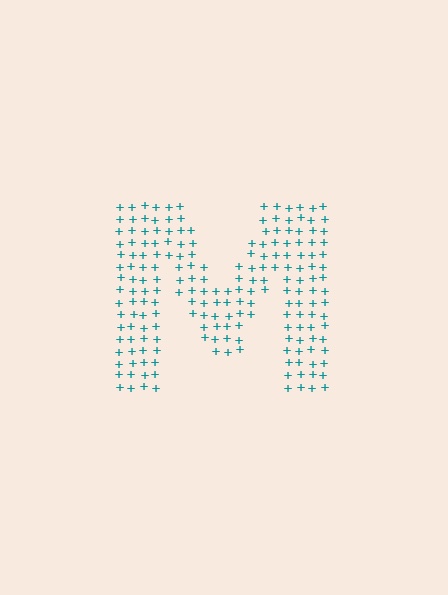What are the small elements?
The small elements are plus signs.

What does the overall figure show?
The overall figure shows the letter M.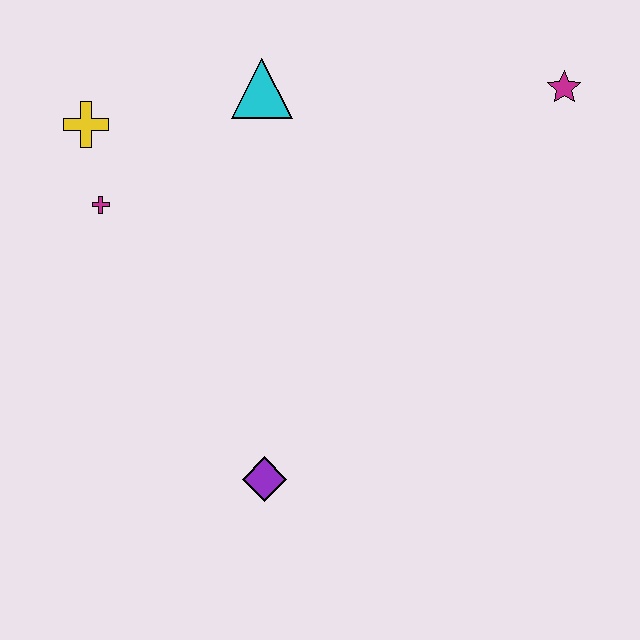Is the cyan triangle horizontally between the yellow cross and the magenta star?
Yes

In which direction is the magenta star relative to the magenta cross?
The magenta star is to the right of the magenta cross.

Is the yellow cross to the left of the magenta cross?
Yes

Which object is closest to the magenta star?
The cyan triangle is closest to the magenta star.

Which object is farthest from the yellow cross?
The magenta star is farthest from the yellow cross.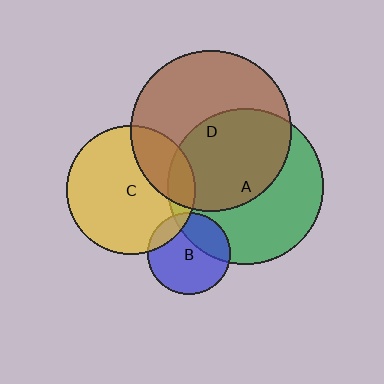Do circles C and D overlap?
Yes.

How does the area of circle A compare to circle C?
Approximately 1.5 times.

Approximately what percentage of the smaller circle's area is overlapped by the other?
Approximately 25%.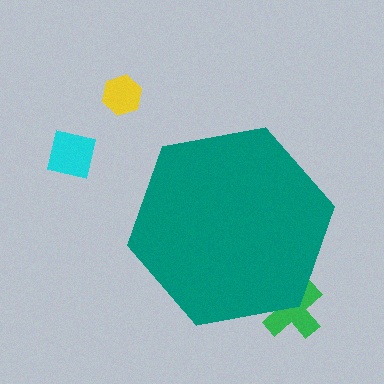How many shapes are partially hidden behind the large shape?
1 shape is partially hidden.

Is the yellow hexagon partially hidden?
No, the yellow hexagon is fully visible.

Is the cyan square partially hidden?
No, the cyan square is fully visible.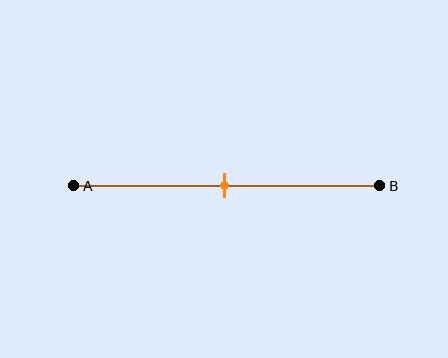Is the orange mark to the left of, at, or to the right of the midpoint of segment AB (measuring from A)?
The orange mark is approximately at the midpoint of segment AB.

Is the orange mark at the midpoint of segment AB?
Yes, the mark is approximately at the midpoint.